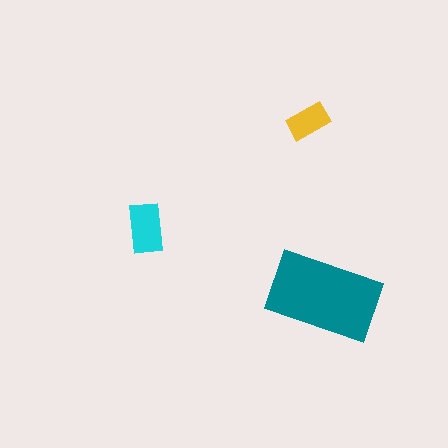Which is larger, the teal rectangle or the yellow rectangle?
The teal one.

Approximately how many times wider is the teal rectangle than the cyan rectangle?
About 2 times wider.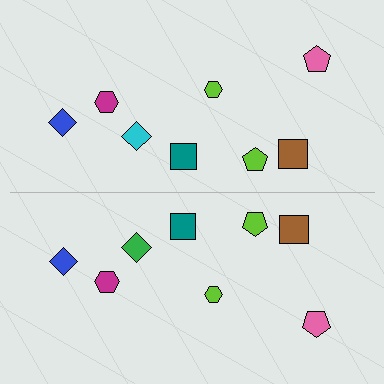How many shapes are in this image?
There are 16 shapes in this image.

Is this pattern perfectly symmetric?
No, the pattern is not perfectly symmetric. The green diamond on the bottom side breaks the symmetry — its mirror counterpart is cyan.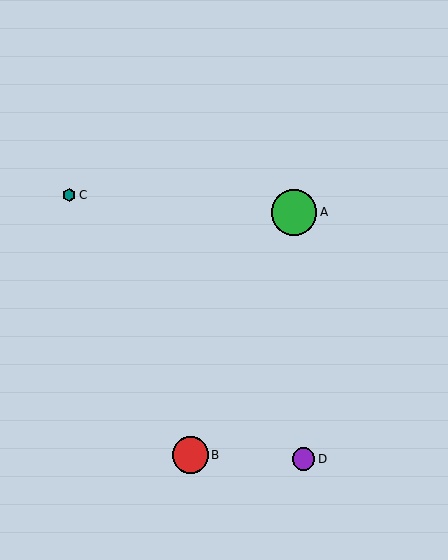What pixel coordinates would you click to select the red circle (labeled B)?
Click at (190, 455) to select the red circle B.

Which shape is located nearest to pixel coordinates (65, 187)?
The teal hexagon (labeled C) at (69, 195) is nearest to that location.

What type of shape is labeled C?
Shape C is a teal hexagon.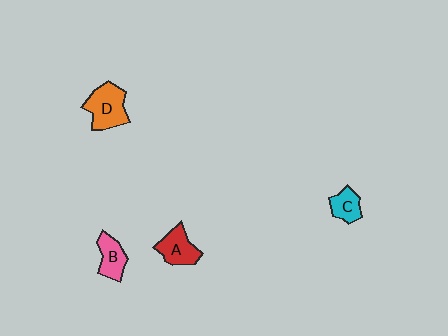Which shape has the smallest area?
Shape C (cyan).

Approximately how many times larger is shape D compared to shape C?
Approximately 1.8 times.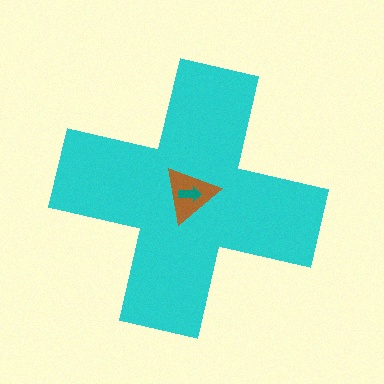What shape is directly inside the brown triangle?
The teal arrow.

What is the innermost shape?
The teal arrow.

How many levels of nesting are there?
3.